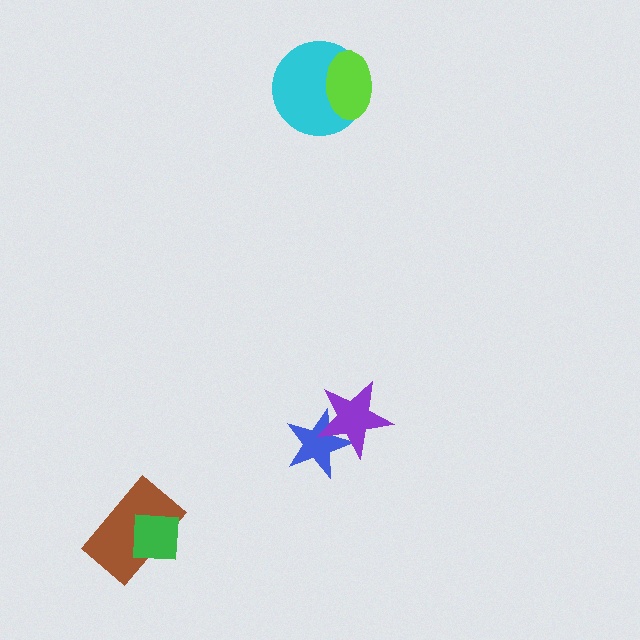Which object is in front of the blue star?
The purple star is in front of the blue star.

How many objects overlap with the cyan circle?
1 object overlaps with the cyan circle.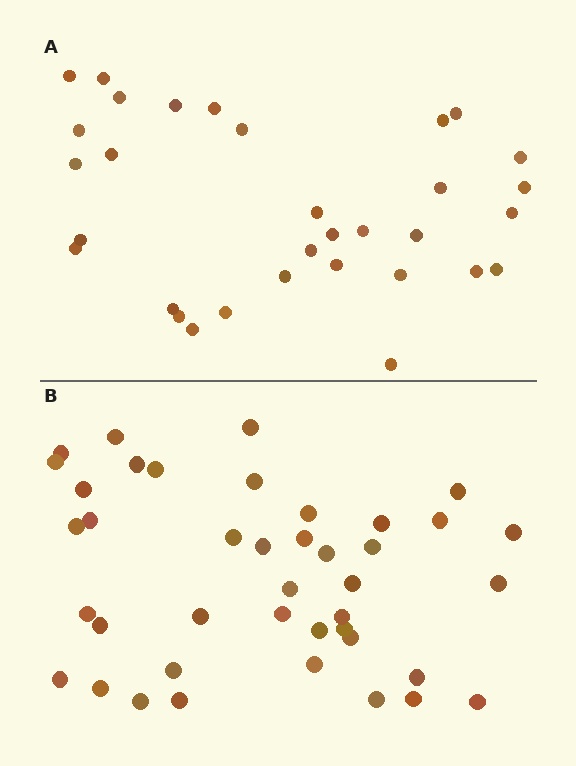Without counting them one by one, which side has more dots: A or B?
Region B (the bottom region) has more dots.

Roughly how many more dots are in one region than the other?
Region B has roughly 8 or so more dots than region A.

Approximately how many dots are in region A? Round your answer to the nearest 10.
About 30 dots. (The exact count is 32, which rounds to 30.)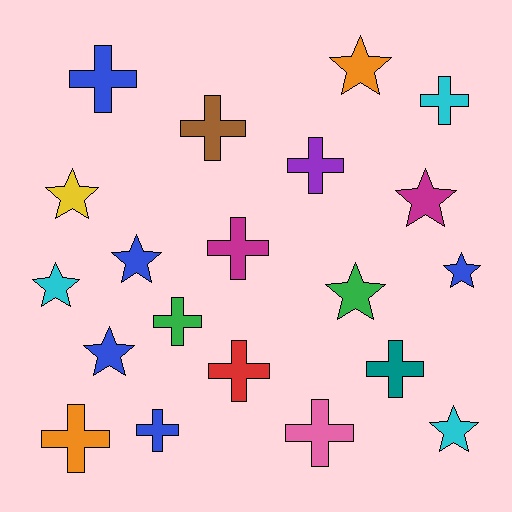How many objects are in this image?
There are 20 objects.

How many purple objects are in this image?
There is 1 purple object.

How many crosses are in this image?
There are 11 crosses.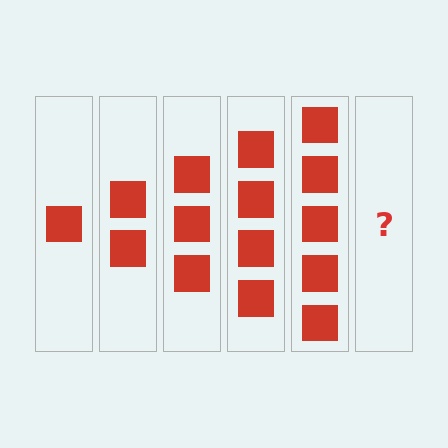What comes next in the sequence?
The next element should be 6 squares.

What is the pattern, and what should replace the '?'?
The pattern is that each step adds one more square. The '?' should be 6 squares.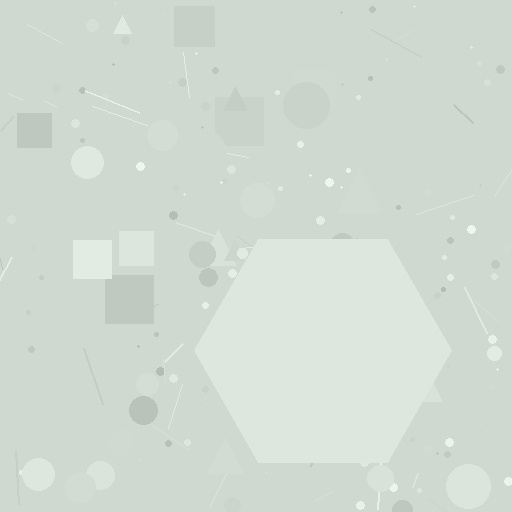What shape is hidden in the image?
A hexagon is hidden in the image.